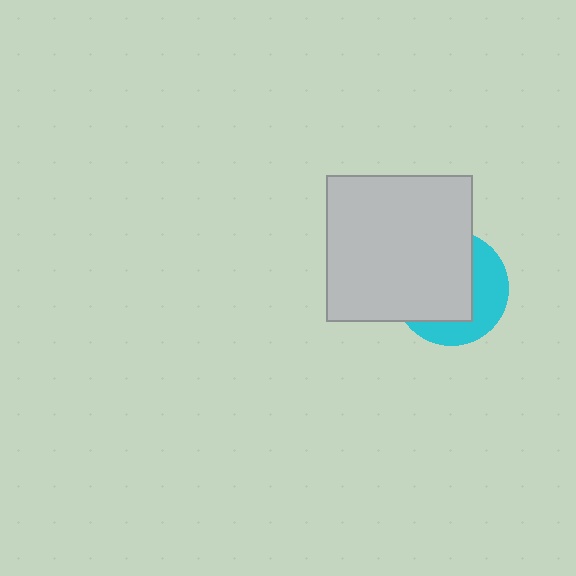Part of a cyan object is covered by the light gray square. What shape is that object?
It is a circle.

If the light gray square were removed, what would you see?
You would see the complete cyan circle.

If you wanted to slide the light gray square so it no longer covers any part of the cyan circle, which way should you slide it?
Slide it toward the upper-left — that is the most direct way to separate the two shapes.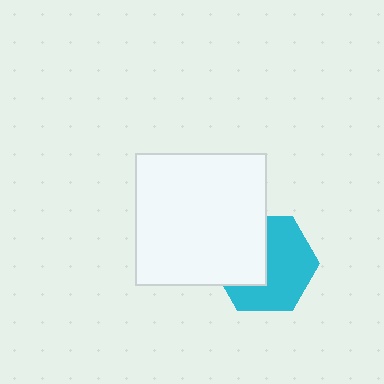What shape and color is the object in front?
The object in front is a white square.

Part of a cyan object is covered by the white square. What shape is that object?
It is a hexagon.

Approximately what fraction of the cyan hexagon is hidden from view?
Roughly 41% of the cyan hexagon is hidden behind the white square.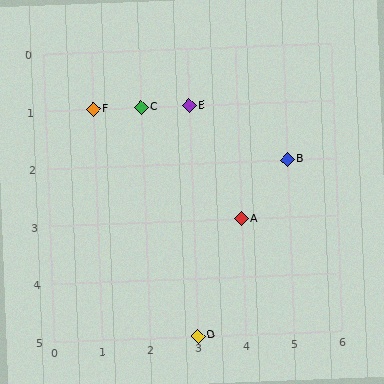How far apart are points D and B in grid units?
Points D and B are 2 columns and 3 rows apart (about 3.6 grid units diagonally).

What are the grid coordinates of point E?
Point E is at grid coordinates (3, 1).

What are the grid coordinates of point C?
Point C is at grid coordinates (2, 1).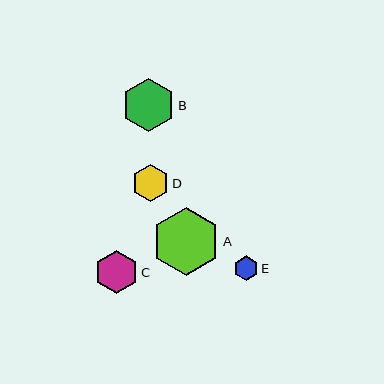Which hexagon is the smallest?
Hexagon E is the smallest with a size of approximately 24 pixels.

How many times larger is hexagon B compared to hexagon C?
Hexagon B is approximately 1.2 times the size of hexagon C.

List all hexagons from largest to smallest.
From largest to smallest: A, B, C, D, E.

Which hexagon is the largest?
Hexagon A is the largest with a size of approximately 68 pixels.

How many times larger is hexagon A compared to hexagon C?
Hexagon A is approximately 1.5 times the size of hexagon C.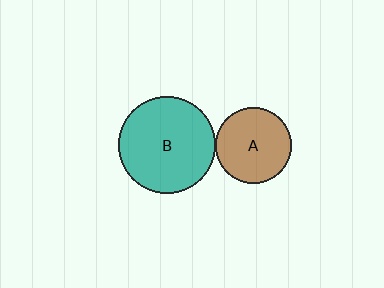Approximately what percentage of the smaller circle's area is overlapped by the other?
Approximately 5%.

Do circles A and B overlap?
Yes.